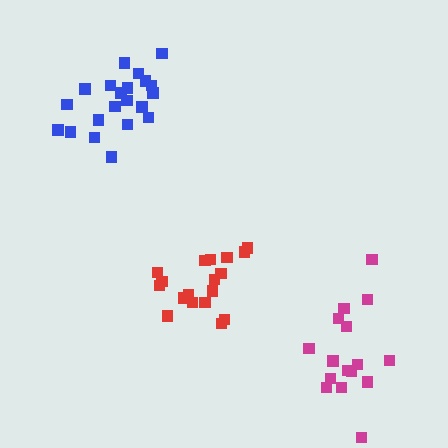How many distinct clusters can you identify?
There are 3 distinct clusters.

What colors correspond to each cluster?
The clusters are colored: red, blue, magenta.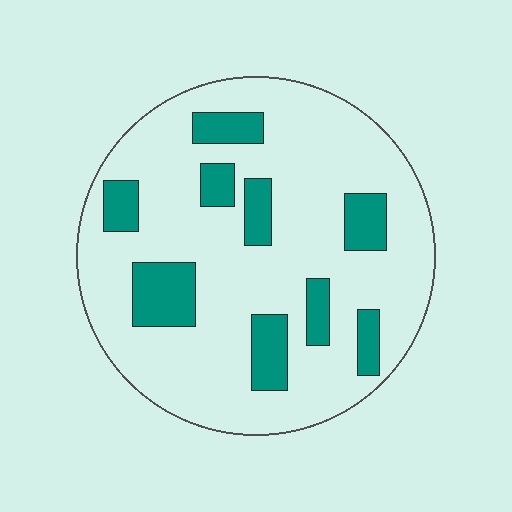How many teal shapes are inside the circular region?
9.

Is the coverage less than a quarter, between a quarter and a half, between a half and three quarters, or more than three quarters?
Less than a quarter.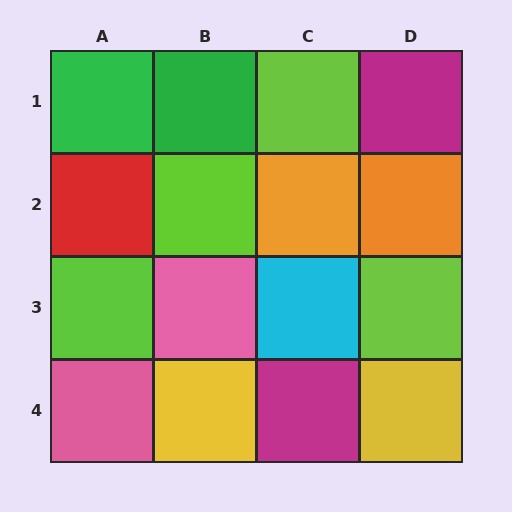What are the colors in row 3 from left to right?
Lime, pink, cyan, lime.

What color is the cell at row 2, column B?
Lime.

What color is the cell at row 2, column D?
Orange.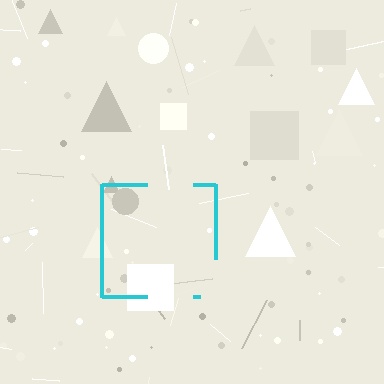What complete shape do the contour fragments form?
The contour fragments form a square.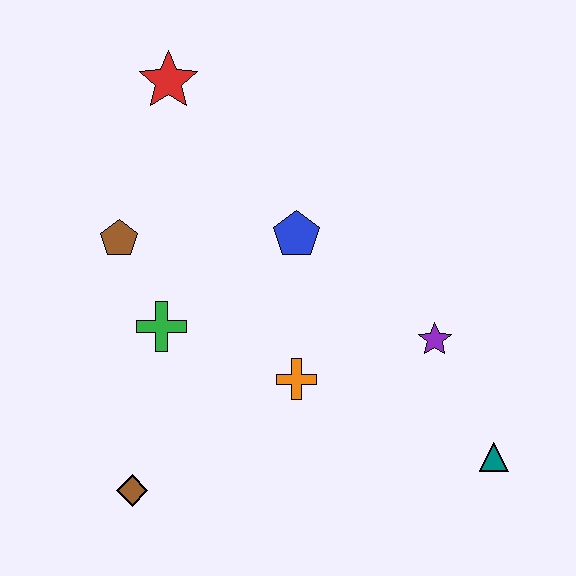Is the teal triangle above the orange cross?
No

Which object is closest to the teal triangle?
The purple star is closest to the teal triangle.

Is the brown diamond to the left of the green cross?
Yes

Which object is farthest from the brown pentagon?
The teal triangle is farthest from the brown pentagon.